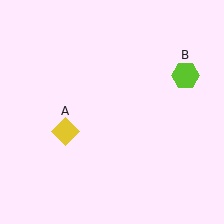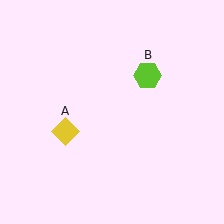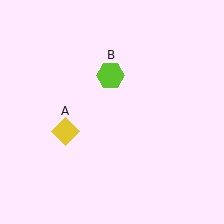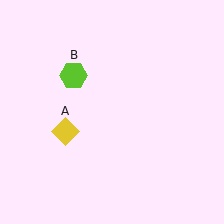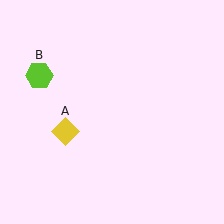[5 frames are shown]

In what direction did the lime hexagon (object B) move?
The lime hexagon (object B) moved left.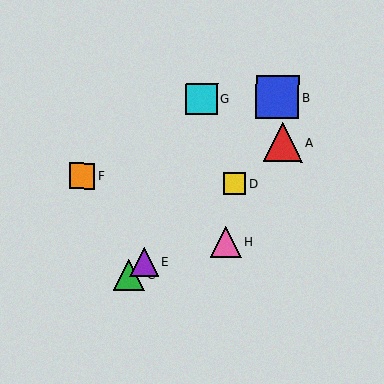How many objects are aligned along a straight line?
4 objects (A, C, D, E) are aligned along a straight line.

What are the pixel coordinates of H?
Object H is at (225, 243).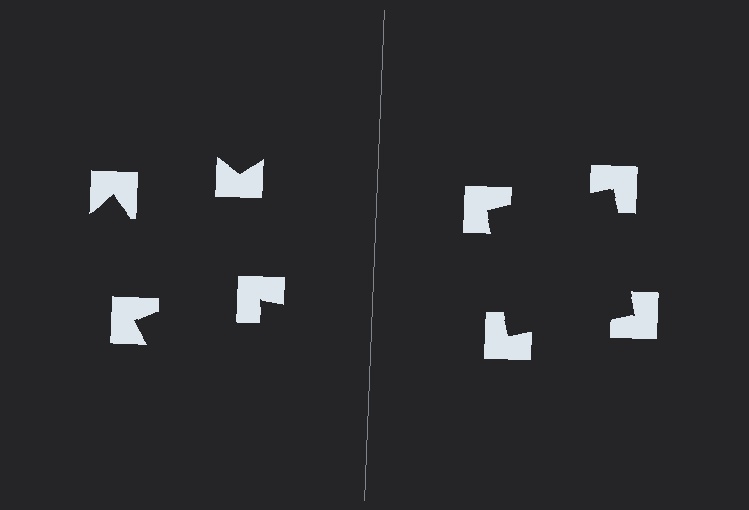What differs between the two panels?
The notched squares are positioned identically on both sides; only the wedge orientations differ. On the right they align to a square; on the left they are misaligned.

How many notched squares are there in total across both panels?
8 — 4 on each side.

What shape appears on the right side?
An illusory square.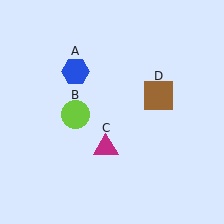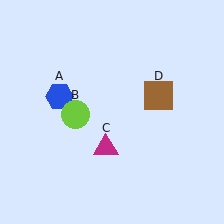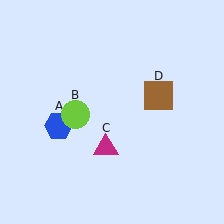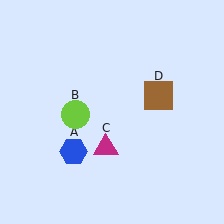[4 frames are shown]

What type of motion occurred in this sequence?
The blue hexagon (object A) rotated counterclockwise around the center of the scene.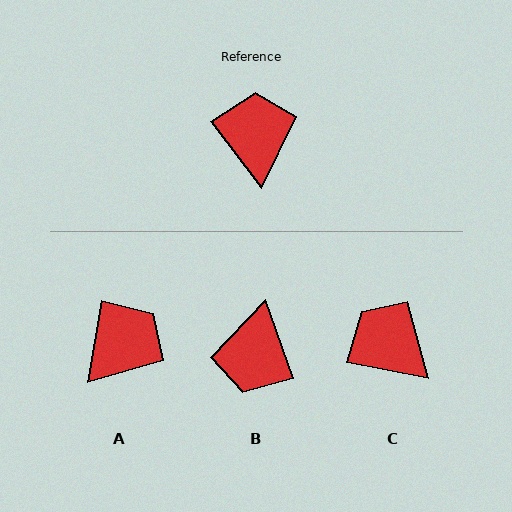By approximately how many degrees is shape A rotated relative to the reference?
Approximately 47 degrees clockwise.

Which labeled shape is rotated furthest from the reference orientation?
B, about 163 degrees away.